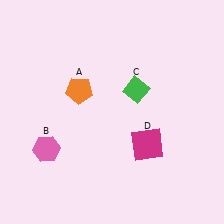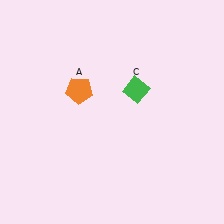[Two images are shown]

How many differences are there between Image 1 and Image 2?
There are 2 differences between the two images.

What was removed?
The pink hexagon (B), the magenta square (D) were removed in Image 2.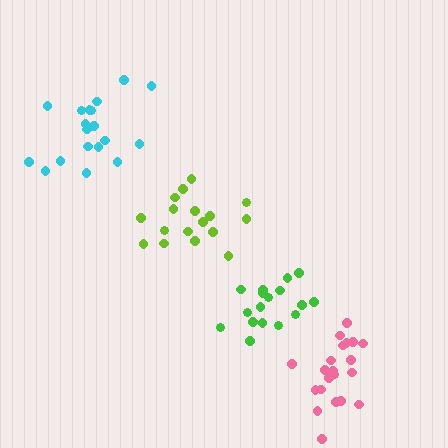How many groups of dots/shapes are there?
There are 4 groups.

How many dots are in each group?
Group 1: 21 dots, Group 2: 17 dots, Group 3: 17 dots, Group 4: 19 dots (74 total).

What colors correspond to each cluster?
The clusters are colored: pink, lime, green, cyan.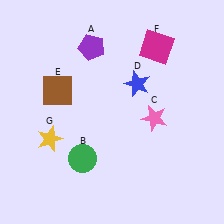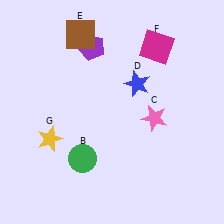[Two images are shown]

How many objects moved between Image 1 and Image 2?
1 object moved between the two images.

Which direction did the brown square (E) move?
The brown square (E) moved up.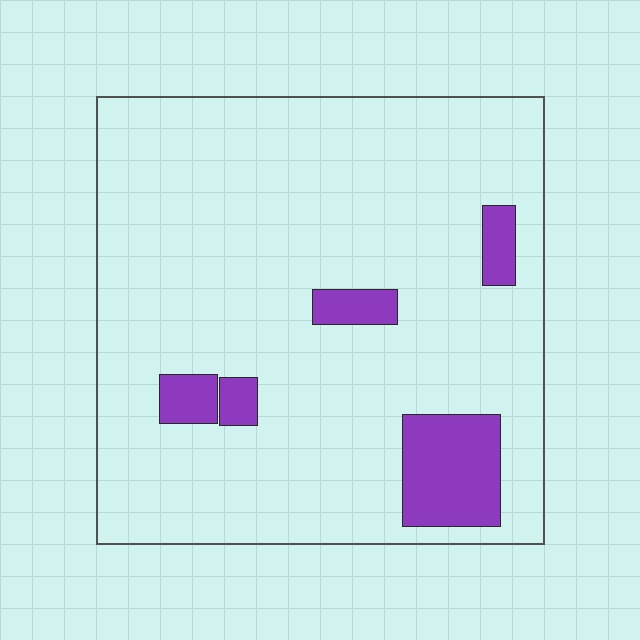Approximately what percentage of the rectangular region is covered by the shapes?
Approximately 10%.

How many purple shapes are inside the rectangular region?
5.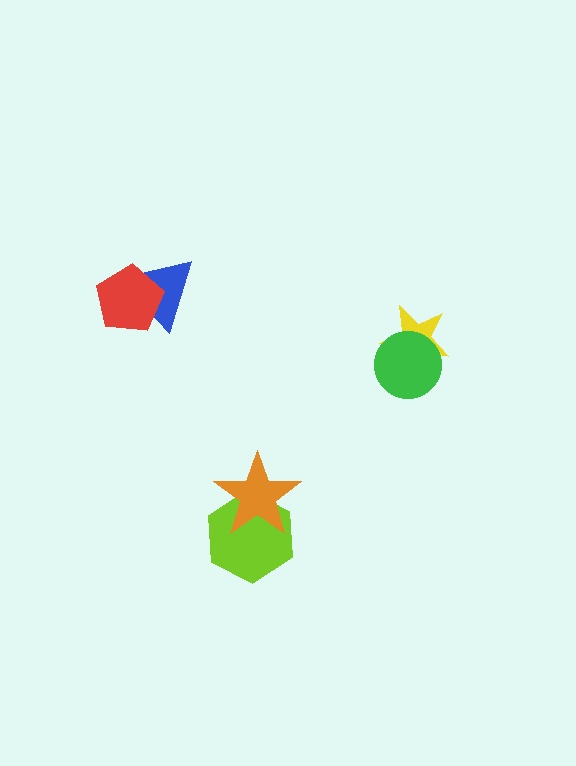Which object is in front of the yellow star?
The green circle is in front of the yellow star.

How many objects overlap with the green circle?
1 object overlaps with the green circle.